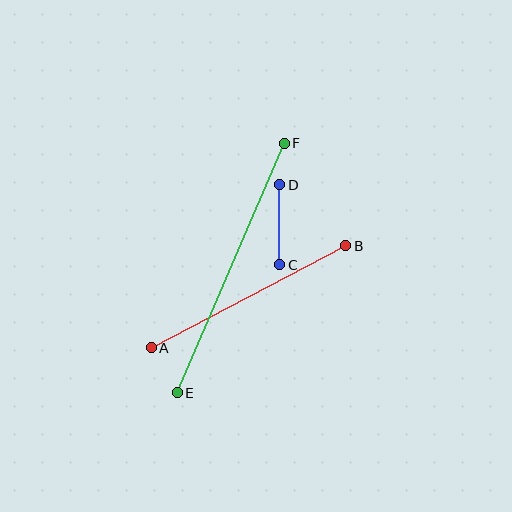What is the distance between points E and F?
The distance is approximately 272 pixels.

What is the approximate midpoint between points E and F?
The midpoint is at approximately (231, 268) pixels.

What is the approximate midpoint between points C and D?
The midpoint is at approximately (280, 225) pixels.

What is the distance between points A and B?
The distance is approximately 219 pixels.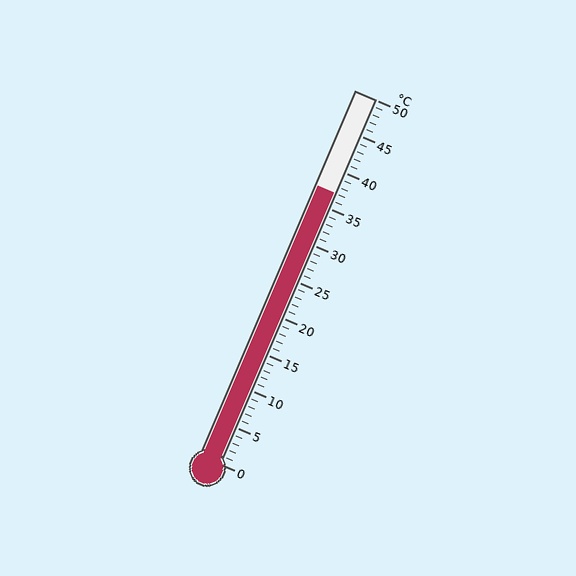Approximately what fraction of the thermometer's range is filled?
The thermometer is filled to approximately 75% of its range.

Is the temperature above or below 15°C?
The temperature is above 15°C.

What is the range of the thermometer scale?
The thermometer scale ranges from 0°C to 50°C.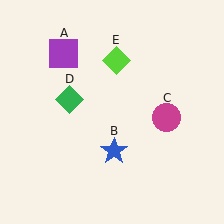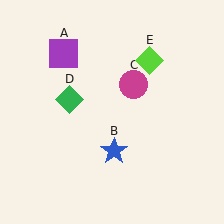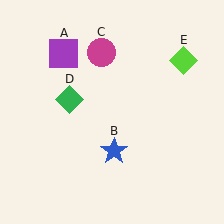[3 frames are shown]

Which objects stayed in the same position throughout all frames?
Purple square (object A) and blue star (object B) and green diamond (object D) remained stationary.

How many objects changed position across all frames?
2 objects changed position: magenta circle (object C), lime diamond (object E).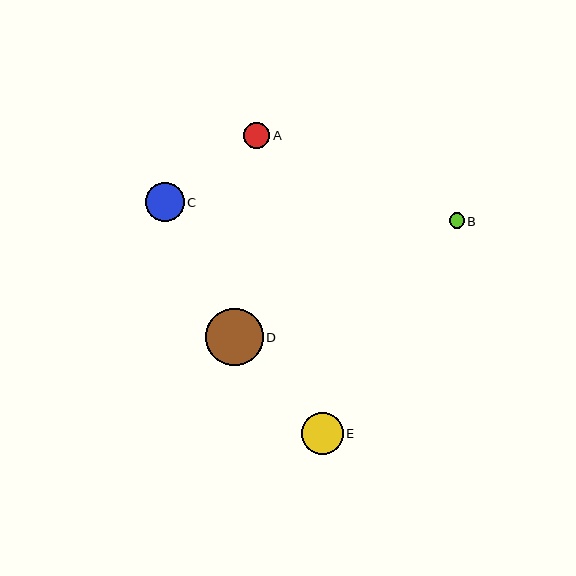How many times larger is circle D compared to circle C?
Circle D is approximately 1.5 times the size of circle C.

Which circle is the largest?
Circle D is the largest with a size of approximately 57 pixels.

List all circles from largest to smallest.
From largest to smallest: D, E, C, A, B.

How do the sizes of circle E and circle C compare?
Circle E and circle C are approximately the same size.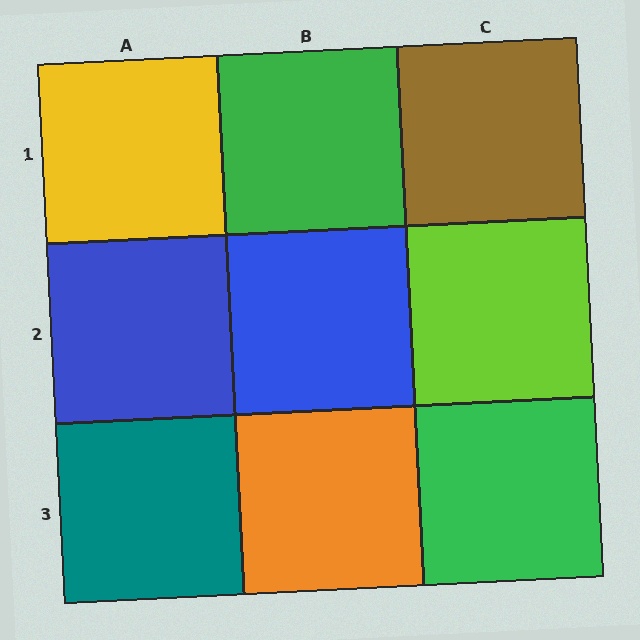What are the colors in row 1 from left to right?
Yellow, green, brown.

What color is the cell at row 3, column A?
Teal.